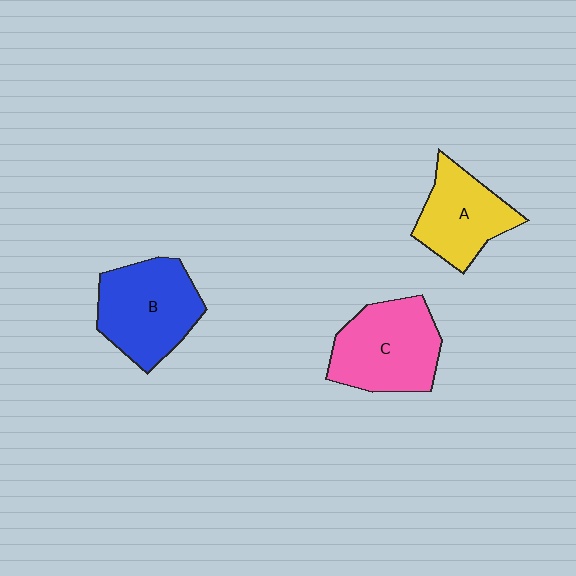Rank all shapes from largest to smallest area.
From largest to smallest: B (blue), C (pink), A (yellow).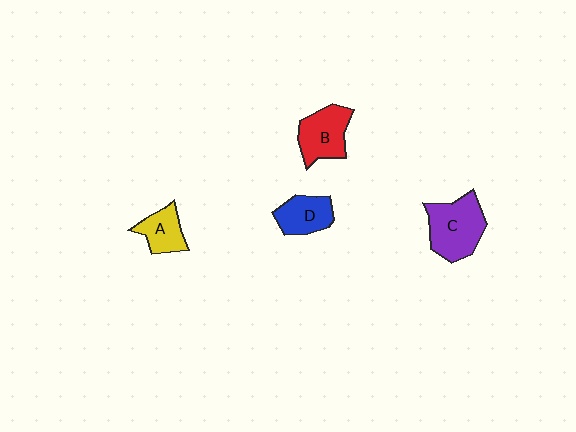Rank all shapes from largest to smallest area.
From largest to smallest: C (purple), B (red), D (blue), A (yellow).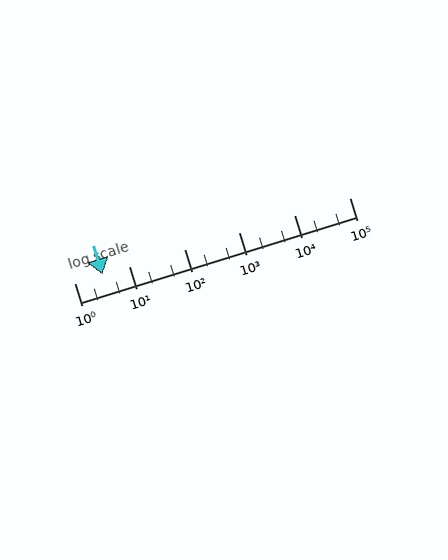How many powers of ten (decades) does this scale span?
The scale spans 5 decades, from 1 to 100000.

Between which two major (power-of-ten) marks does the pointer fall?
The pointer is between 1 and 10.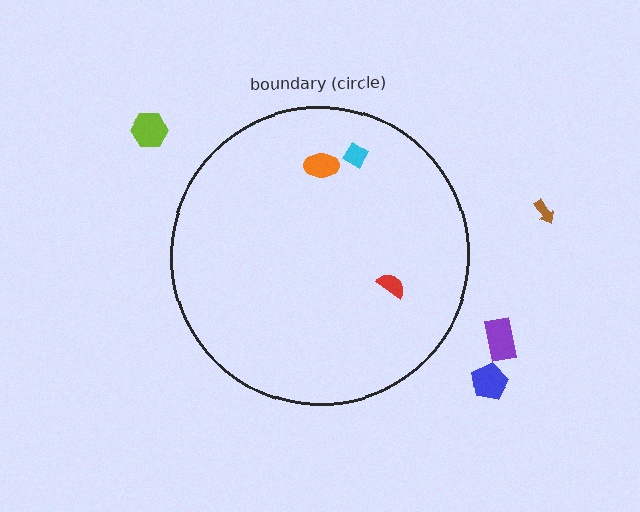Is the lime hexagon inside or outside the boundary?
Outside.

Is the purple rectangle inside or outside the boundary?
Outside.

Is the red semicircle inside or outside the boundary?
Inside.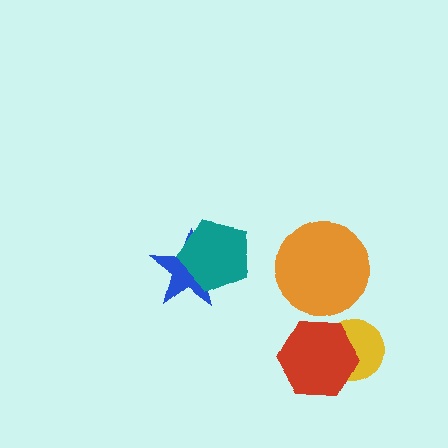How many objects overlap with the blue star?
1 object overlaps with the blue star.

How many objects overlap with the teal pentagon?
1 object overlaps with the teal pentagon.